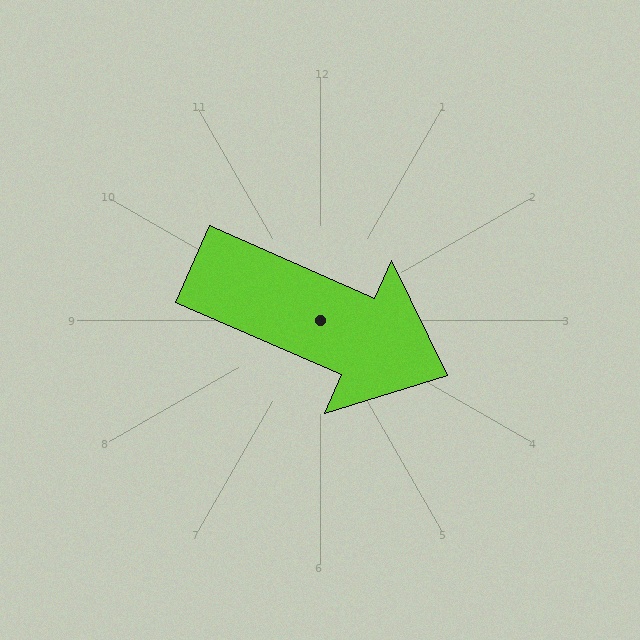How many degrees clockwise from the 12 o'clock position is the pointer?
Approximately 114 degrees.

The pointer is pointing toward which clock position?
Roughly 4 o'clock.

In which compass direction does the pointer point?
Southeast.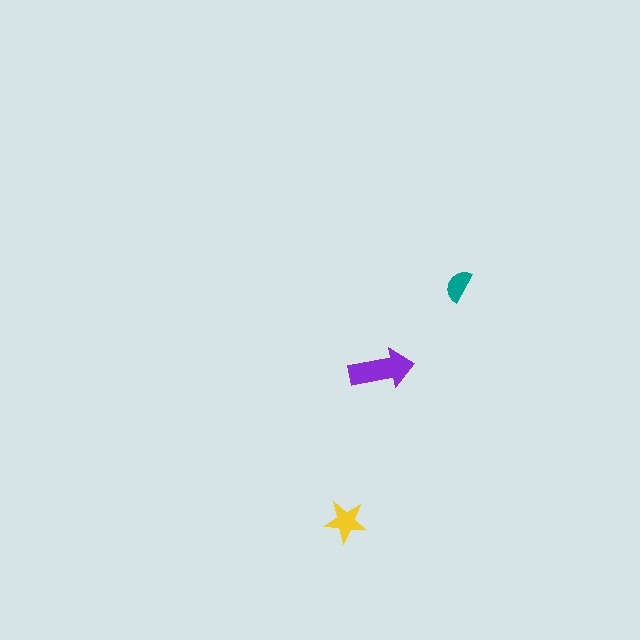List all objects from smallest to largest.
The teal semicircle, the yellow star, the purple arrow.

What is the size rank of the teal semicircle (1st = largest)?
3rd.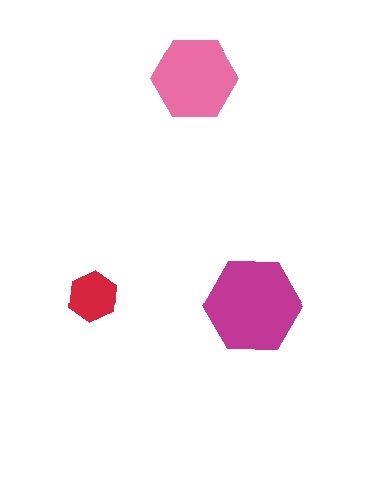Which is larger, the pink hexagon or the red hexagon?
The pink one.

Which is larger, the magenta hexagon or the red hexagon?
The magenta one.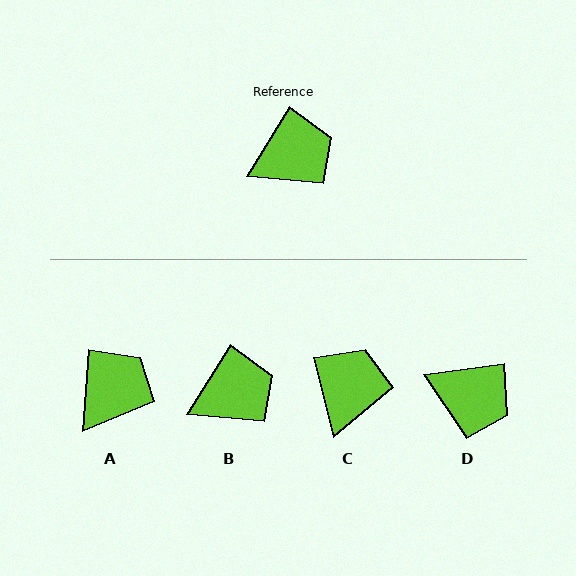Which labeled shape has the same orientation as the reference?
B.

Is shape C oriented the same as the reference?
No, it is off by about 46 degrees.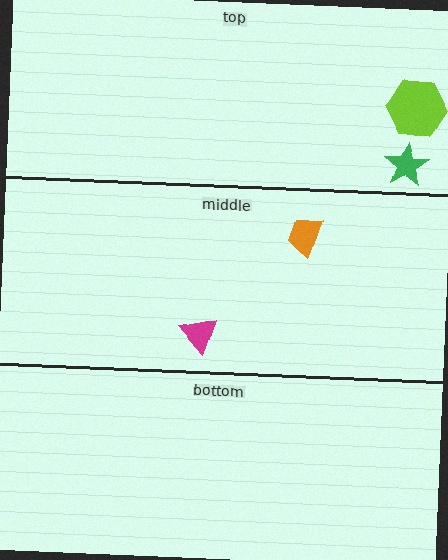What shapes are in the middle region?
The orange trapezoid, the magenta triangle.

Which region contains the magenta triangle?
The middle region.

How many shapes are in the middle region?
2.